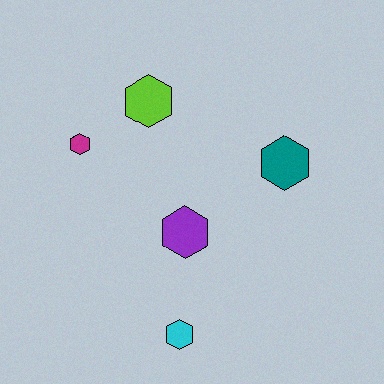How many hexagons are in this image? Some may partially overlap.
There are 5 hexagons.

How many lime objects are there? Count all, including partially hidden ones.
There is 1 lime object.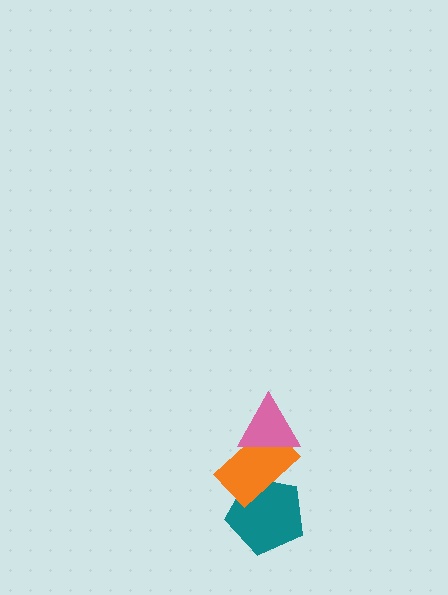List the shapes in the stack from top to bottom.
From top to bottom: the pink triangle, the orange rectangle, the teal pentagon.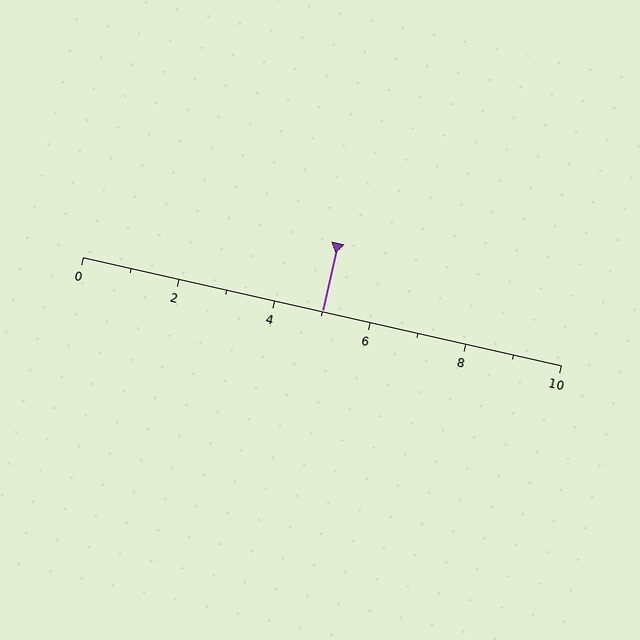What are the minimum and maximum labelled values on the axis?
The axis runs from 0 to 10.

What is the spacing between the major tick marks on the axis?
The major ticks are spaced 2 apart.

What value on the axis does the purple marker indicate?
The marker indicates approximately 5.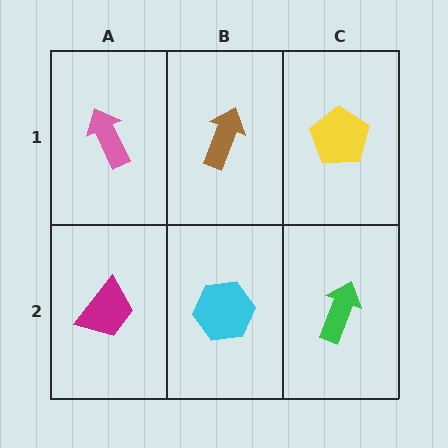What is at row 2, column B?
A cyan hexagon.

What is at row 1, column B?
A brown arrow.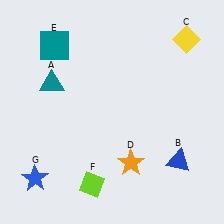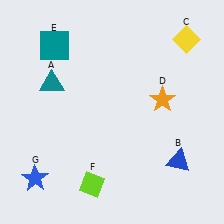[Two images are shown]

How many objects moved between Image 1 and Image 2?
1 object moved between the two images.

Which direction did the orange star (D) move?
The orange star (D) moved up.